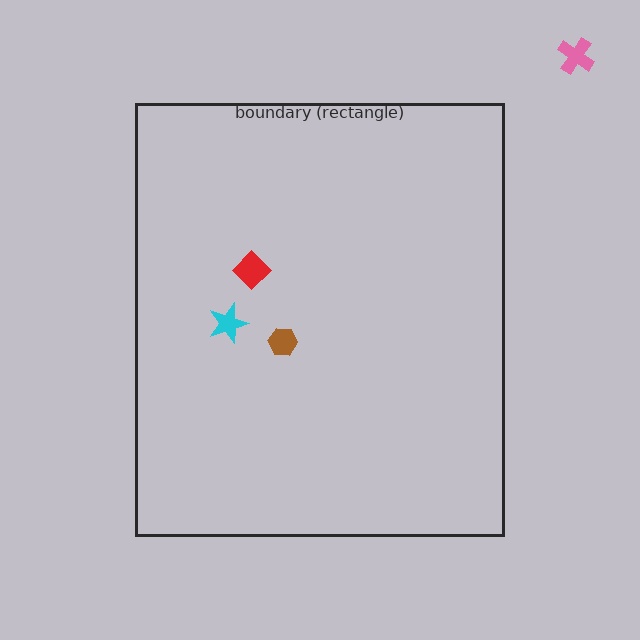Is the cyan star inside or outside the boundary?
Inside.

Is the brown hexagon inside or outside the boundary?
Inside.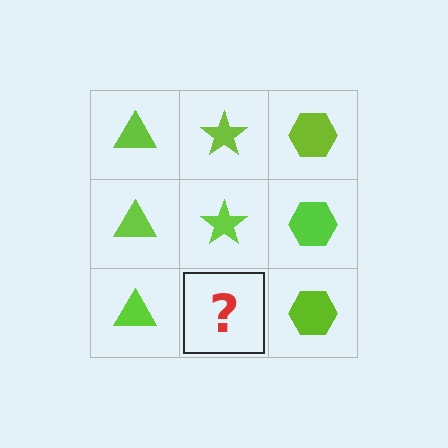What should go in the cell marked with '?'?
The missing cell should contain a lime star.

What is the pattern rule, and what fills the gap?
The rule is that each column has a consistent shape. The gap should be filled with a lime star.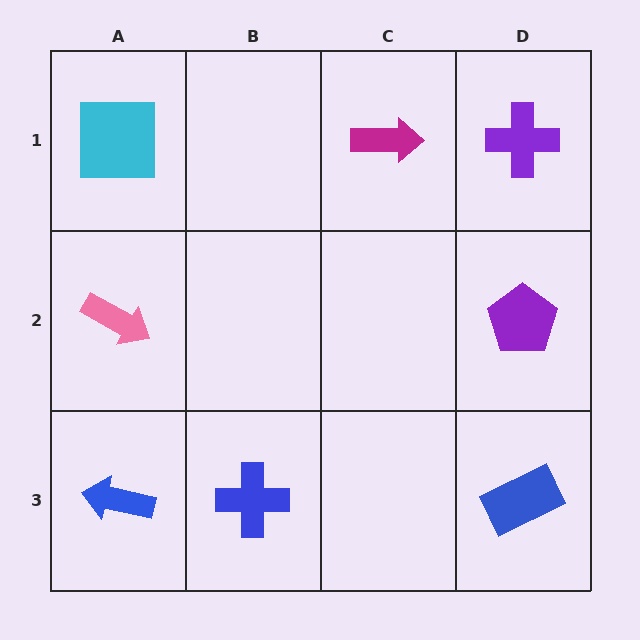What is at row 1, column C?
A magenta arrow.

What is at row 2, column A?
A pink arrow.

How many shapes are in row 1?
3 shapes.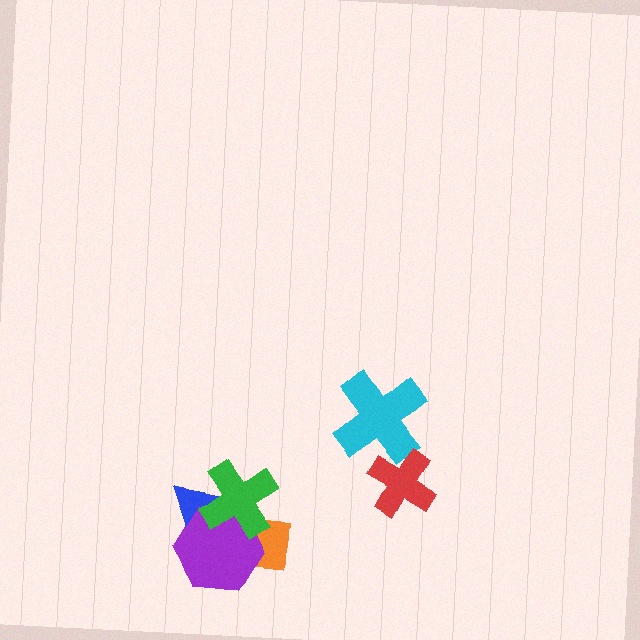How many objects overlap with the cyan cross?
1 object overlaps with the cyan cross.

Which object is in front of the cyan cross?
The red cross is in front of the cyan cross.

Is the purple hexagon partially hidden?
Yes, it is partially covered by another shape.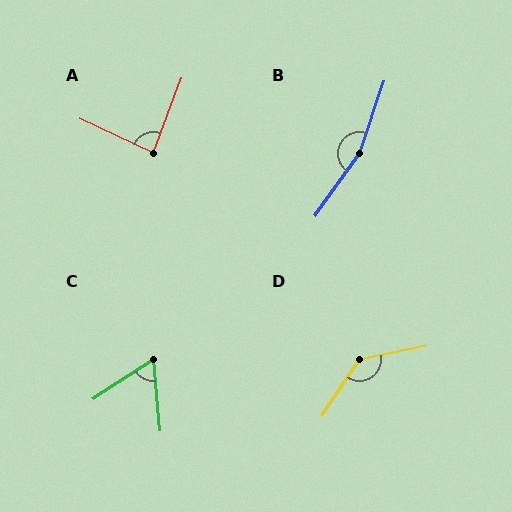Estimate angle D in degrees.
Approximately 135 degrees.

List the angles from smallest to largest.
C (62°), A (86°), D (135°), B (164°).